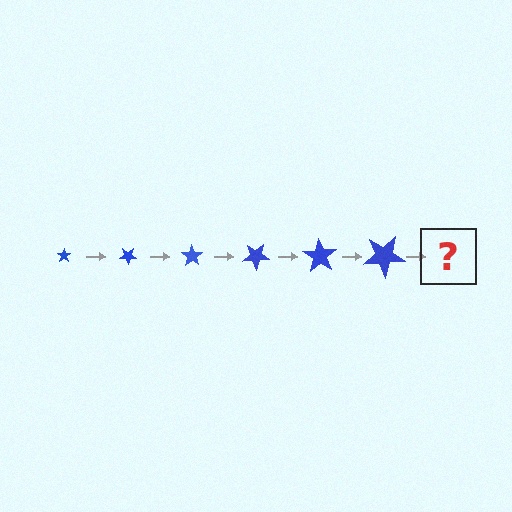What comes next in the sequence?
The next element should be a star, larger than the previous one and rotated 210 degrees from the start.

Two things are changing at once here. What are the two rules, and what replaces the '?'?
The two rules are that the star grows larger each step and it rotates 35 degrees each step. The '?' should be a star, larger than the previous one and rotated 210 degrees from the start.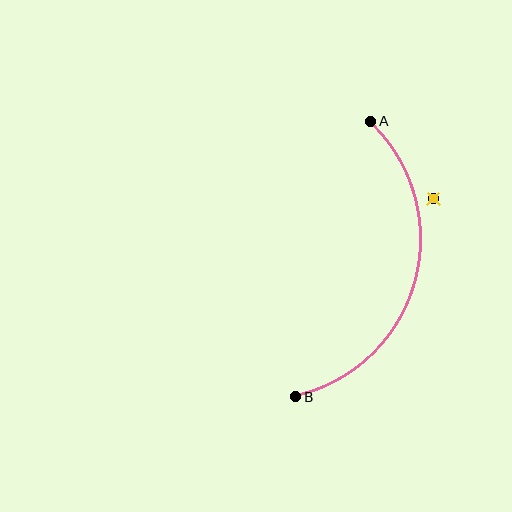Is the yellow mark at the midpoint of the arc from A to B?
No — the yellow mark does not lie on the arc at all. It sits slightly outside the curve.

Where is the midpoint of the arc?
The arc midpoint is the point on the curve farthest from the straight line joining A and B. It sits to the right of that line.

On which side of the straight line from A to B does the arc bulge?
The arc bulges to the right of the straight line connecting A and B.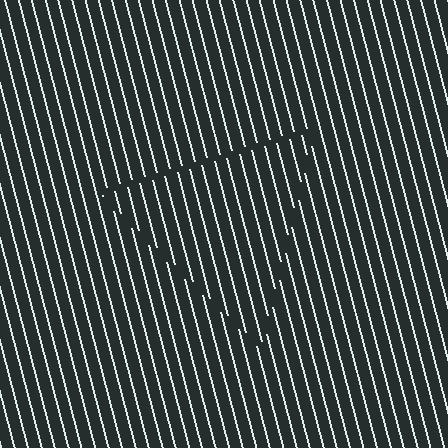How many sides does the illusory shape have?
3 sides — the line-ends trace a triangle.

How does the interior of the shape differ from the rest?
The interior of the shape contains the same grating, shifted by half a period — the contour is defined by the phase discontinuity where line-ends from the inner and outer gratings abut.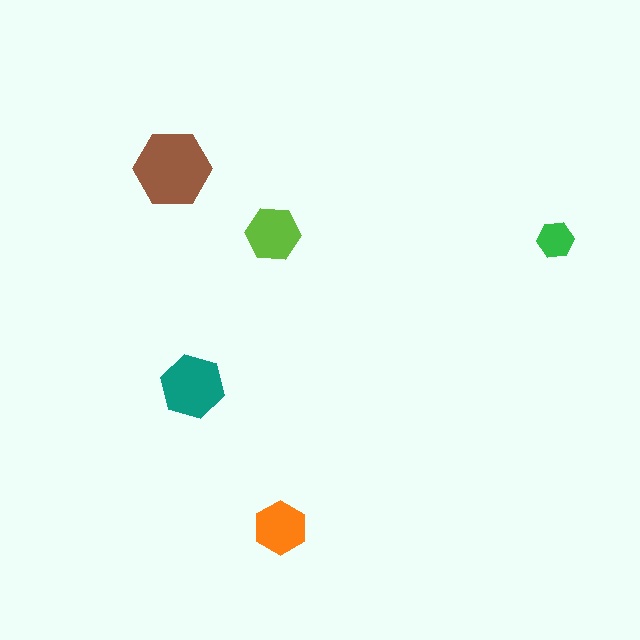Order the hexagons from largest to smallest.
the brown one, the teal one, the lime one, the orange one, the green one.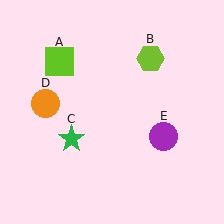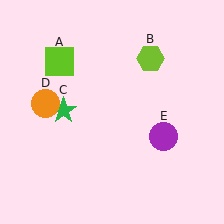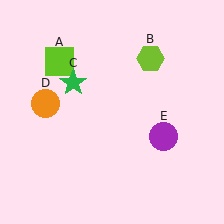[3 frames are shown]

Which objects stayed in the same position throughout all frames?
Lime square (object A) and lime hexagon (object B) and orange circle (object D) and purple circle (object E) remained stationary.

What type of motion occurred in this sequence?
The green star (object C) rotated clockwise around the center of the scene.